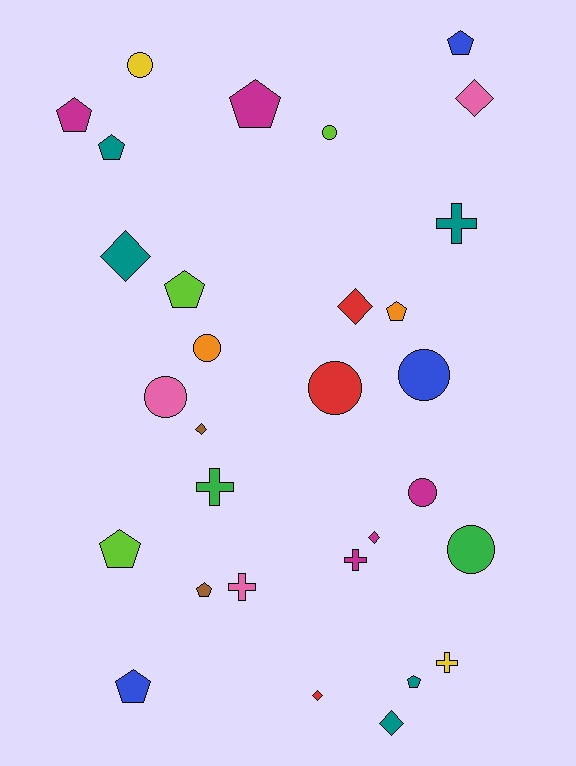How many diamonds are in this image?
There are 7 diamonds.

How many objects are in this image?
There are 30 objects.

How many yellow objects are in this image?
There are 2 yellow objects.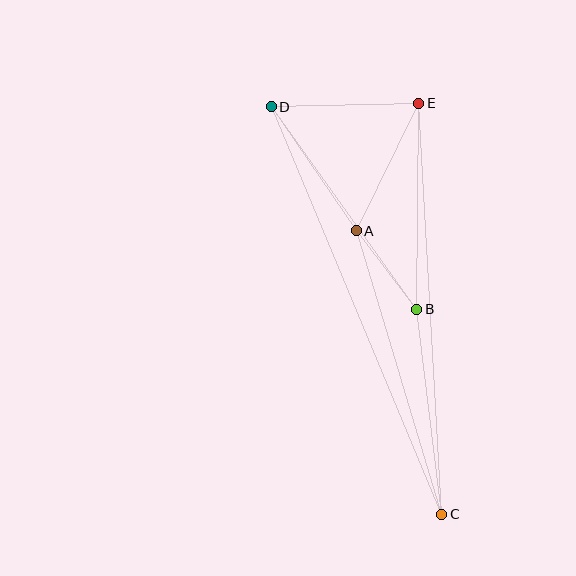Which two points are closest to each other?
Points A and B are closest to each other.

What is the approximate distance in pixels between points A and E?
The distance between A and E is approximately 142 pixels.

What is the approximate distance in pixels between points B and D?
The distance between B and D is approximately 250 pixels.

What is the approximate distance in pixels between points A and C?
The distance between A and C is approximately 296 pixels.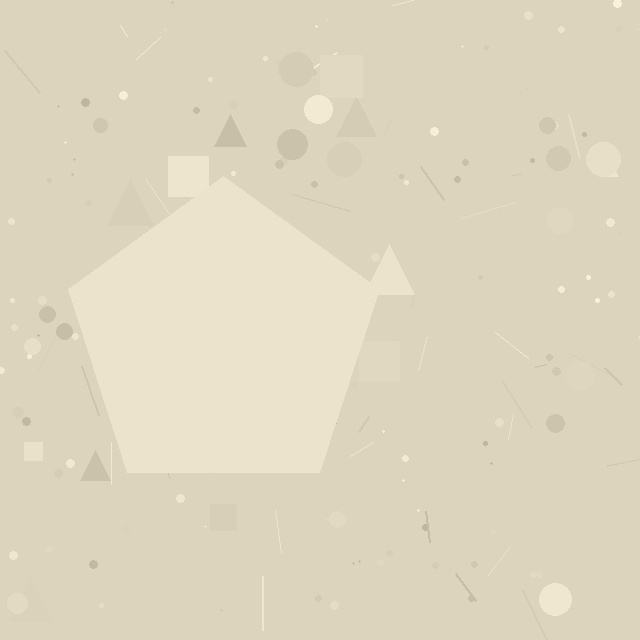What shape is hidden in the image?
A pentagon is hidden in the image.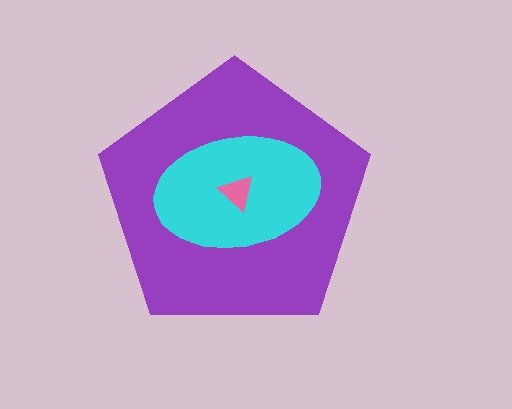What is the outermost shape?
The purple pentagon.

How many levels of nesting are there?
3.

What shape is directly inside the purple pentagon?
The cyan ellipse.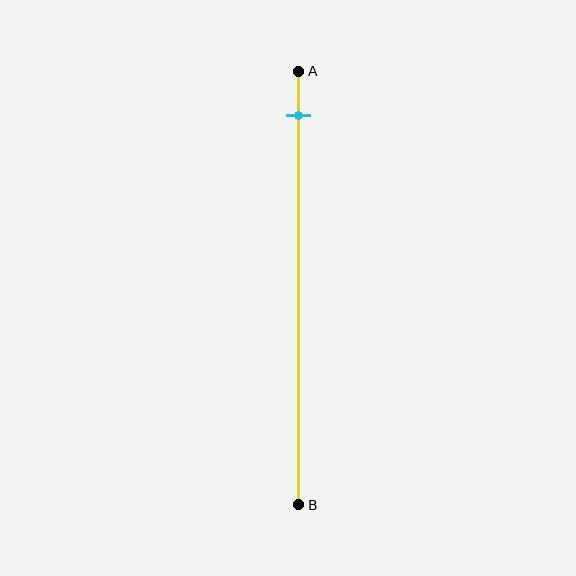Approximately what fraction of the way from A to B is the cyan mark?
The cyan mark is approximately 10% of the way from A to B.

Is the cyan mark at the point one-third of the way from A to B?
No, the mark is at about 10% from A, not at the 33% one-third point.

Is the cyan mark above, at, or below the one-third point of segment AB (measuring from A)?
The cyan mark is above the one-third point of segment AB.